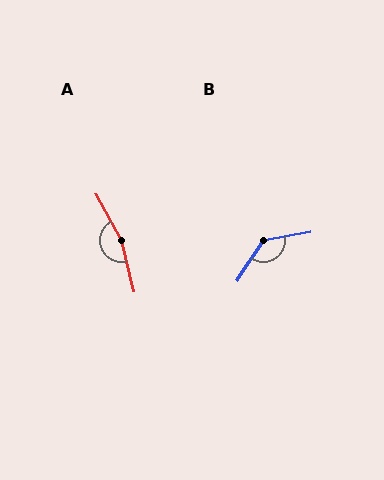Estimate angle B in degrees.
Approximately 133 degrees.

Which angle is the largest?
A, at approximately 165 degrees.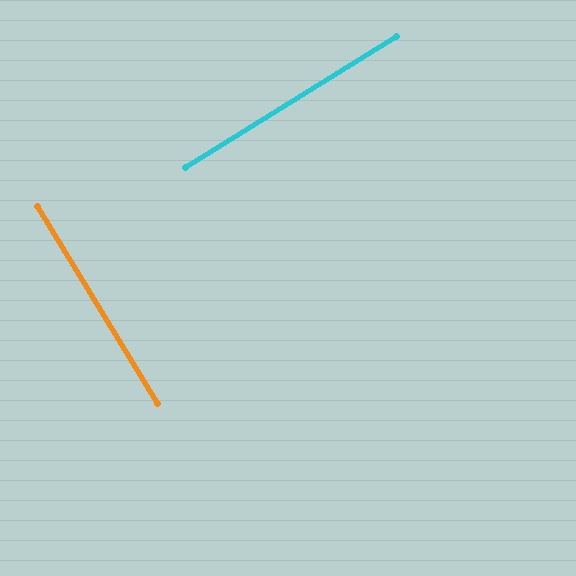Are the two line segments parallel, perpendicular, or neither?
Perpendicular — they meet at approximately 90°.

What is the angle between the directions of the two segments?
Approximately 90 degrees.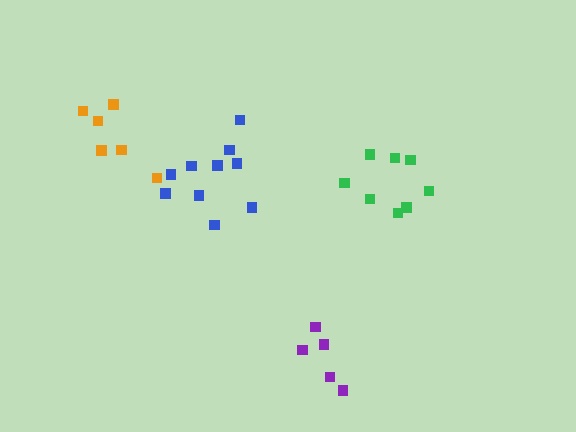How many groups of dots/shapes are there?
There are 4 groups.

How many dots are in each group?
Group 1: 6 dots, Group 2: 5 dots, Group 3: 10 dots, Group 4: 8 dots (29 total).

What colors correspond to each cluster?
The clusters are colored: orange, purple, blue, green.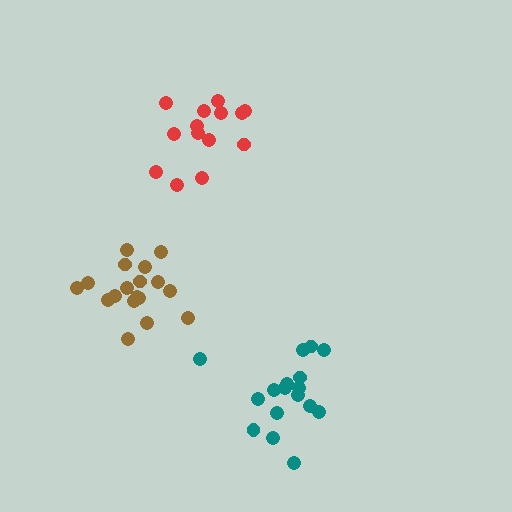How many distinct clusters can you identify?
There are 3 distinct clusters.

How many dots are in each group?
Group 1: 18 dots, Group 2: 17 dots, Group 3: 14 dots (49 total).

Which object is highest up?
The red cluster is topmost.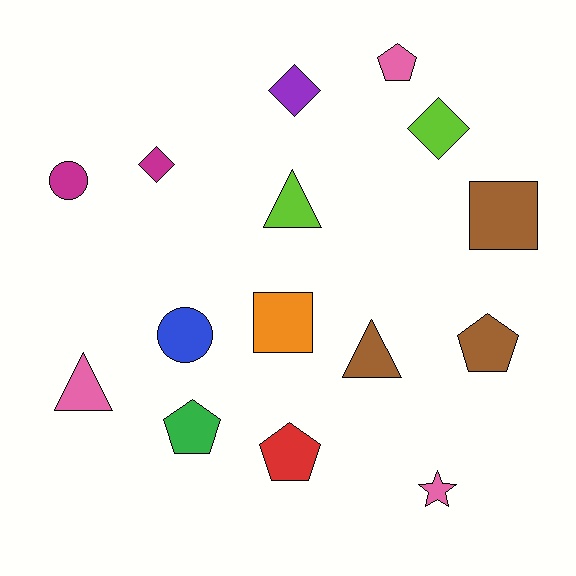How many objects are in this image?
There are 15 objects.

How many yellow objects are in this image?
There are no yellow objects.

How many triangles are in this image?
There are 3 triangles.